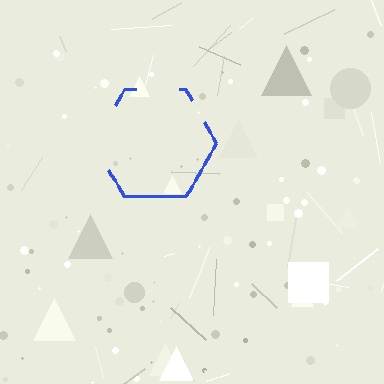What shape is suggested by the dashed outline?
The dashed outline suggests a hexagon.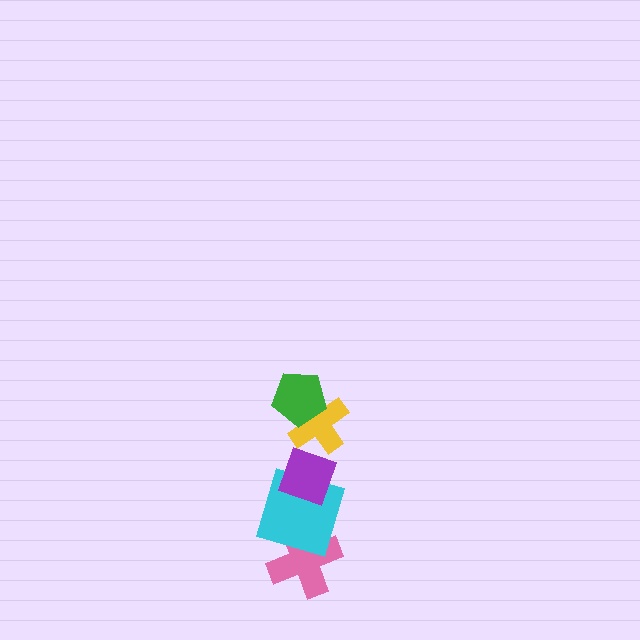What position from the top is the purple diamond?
The purple diamond is 3rd from the top.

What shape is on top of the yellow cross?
The green pentagon is on top of the yellow cross.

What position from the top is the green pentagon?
The green pentagon is 1st from the top.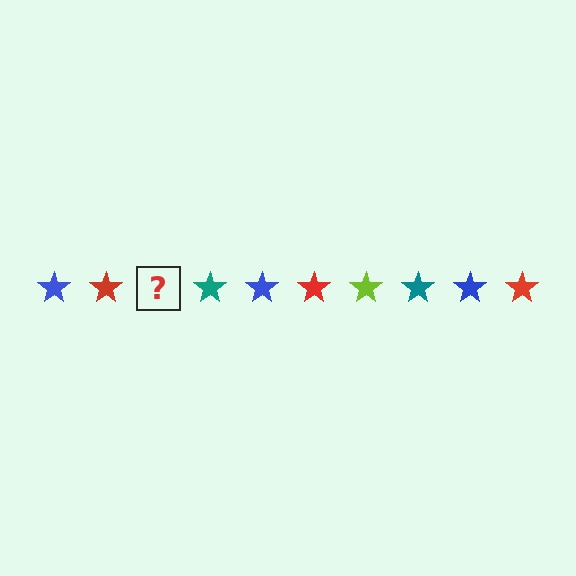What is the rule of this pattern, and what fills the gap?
The rule is that the pattern cycles through blue, red, lime, teal stars. The gap should be filled with a lime star.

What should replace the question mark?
The question mark should be replaced with a lime star.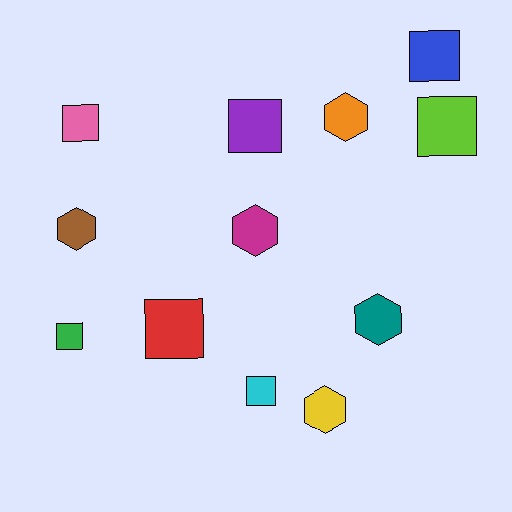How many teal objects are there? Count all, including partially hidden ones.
There is 1 teal object.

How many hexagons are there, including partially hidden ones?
There are 5 hexagons.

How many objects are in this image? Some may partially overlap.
There are 12 objects.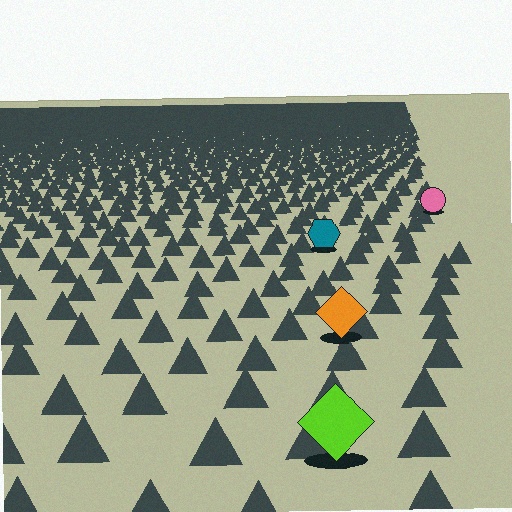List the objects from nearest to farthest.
From nearest to farthest: the lime diamond, the orange diamond, the teal hexagon, the pink circle.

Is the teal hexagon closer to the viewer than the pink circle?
Yes. The teal hexagon is closer — you can tell from the texture gradient: the ground texture is coarser near it.